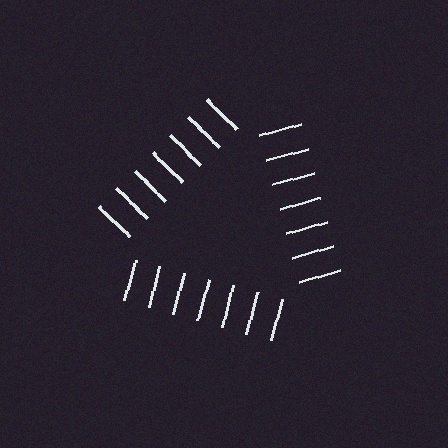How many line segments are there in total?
21 — 7 along each of the 3 edges.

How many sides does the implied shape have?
3 sides — the line-ends trace a triangle.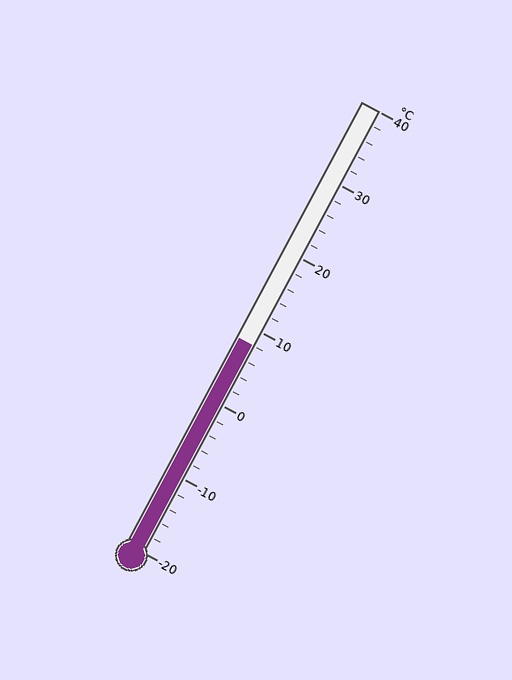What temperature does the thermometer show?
The thermometer shows approximately 8°C.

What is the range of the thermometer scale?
The thermometer scale ranges from -20°C to 40°C.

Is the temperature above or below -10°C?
The temperature is above -10°C.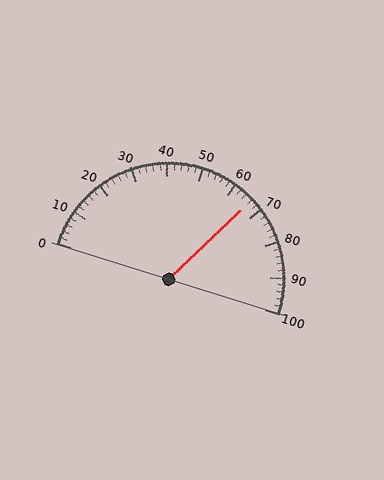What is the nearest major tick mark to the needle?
The nearest major tick mark is 70.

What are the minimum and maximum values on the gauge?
The gauge ranges from 0 to 100.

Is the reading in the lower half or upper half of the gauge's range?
The reading is in the upper half of the range (0 to 100).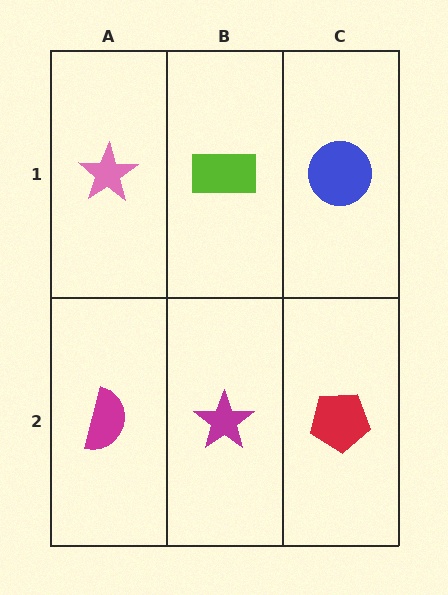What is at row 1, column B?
A lime rectangle.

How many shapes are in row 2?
3 shapes.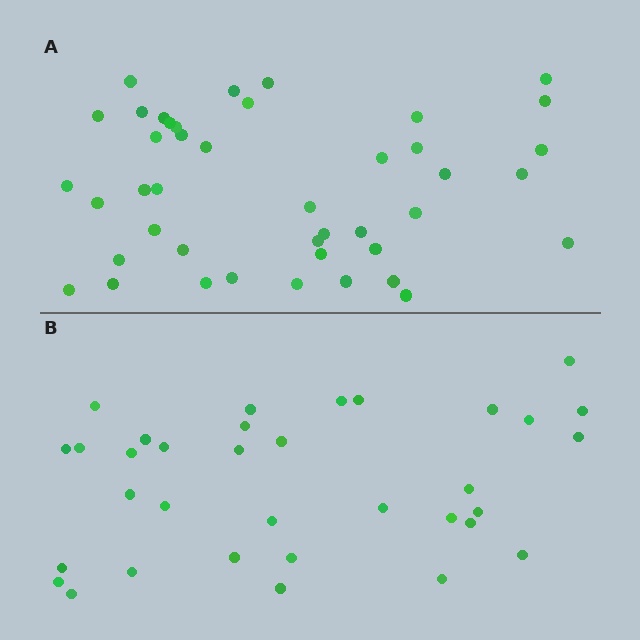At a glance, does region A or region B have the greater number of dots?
Region A (the top region) has more dots.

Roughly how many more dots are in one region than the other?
Region A has roughly 8 or so more dots than region B.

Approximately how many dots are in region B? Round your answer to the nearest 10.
About 30 dots. (The exact count is 34, which rounds to 30.)